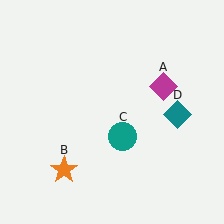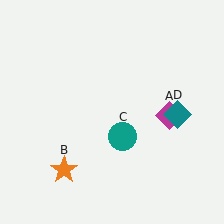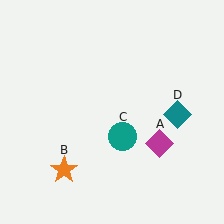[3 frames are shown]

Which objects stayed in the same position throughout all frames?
Orange star (object B) and teal circle (object C) and teal diamond (object D) remained stationary.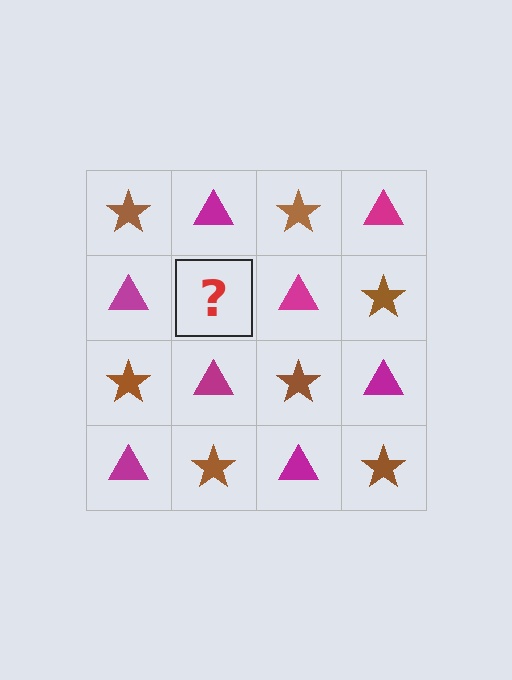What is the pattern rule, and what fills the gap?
The rule is that it alternates brown star and magenta triangle in a checkerboard pattern. The gap should be filled with a brown star.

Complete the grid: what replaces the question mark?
The question mark should be replaced with a brown star.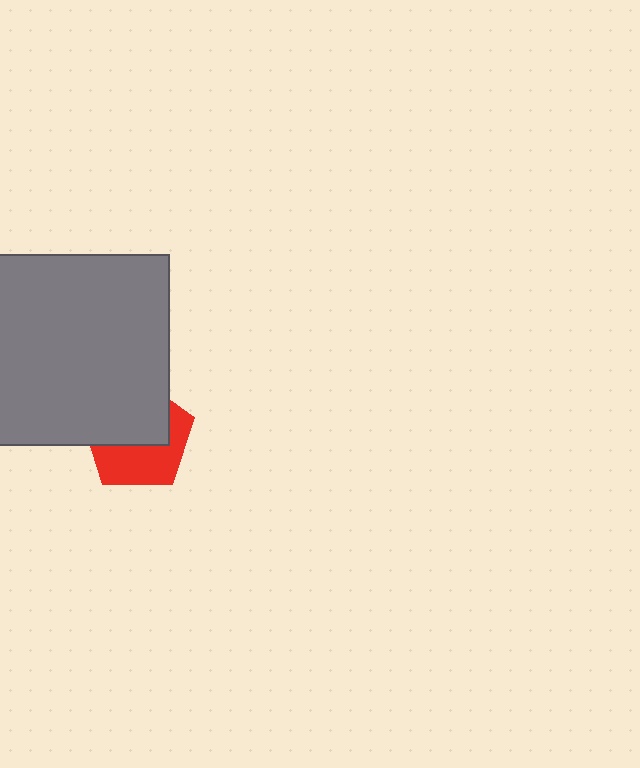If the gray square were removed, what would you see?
You would see the complete red pentagon.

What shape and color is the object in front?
The object in front is a gray square.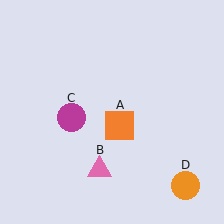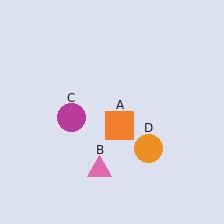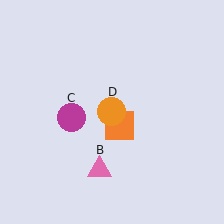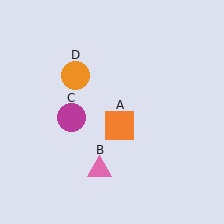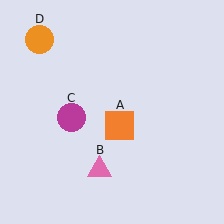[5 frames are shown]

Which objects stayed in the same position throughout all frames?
Orange square (object A) and pink triangle (object B) and magenta circle (object C) remained stationary.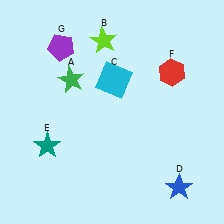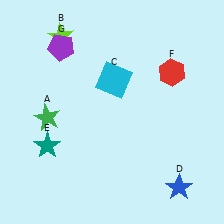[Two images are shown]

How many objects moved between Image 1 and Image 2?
2 objects moved between the two images.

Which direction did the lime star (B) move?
The lime star (B) moved left.